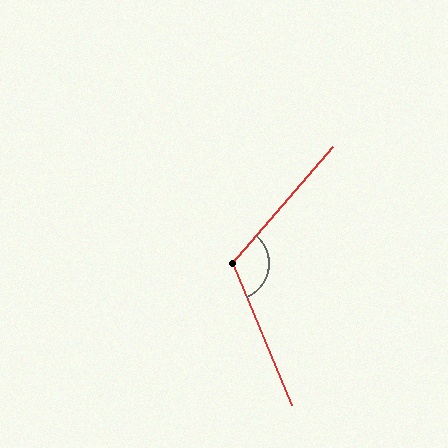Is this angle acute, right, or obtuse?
It is obtuse.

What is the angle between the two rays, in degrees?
Approximately 117 degrees.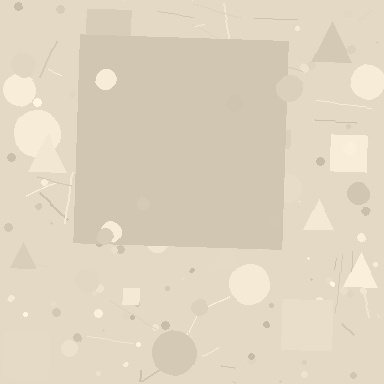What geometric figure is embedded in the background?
A square is embedded in the background.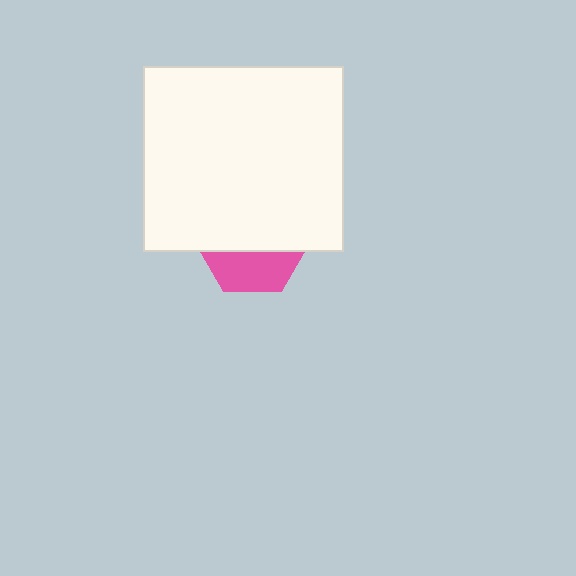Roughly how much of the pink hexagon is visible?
A small part of it is visible (roughly 37%).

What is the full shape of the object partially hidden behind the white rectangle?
The partially hidden object is a pink hexagon.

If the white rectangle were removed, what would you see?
You would see the complete pink hexagon.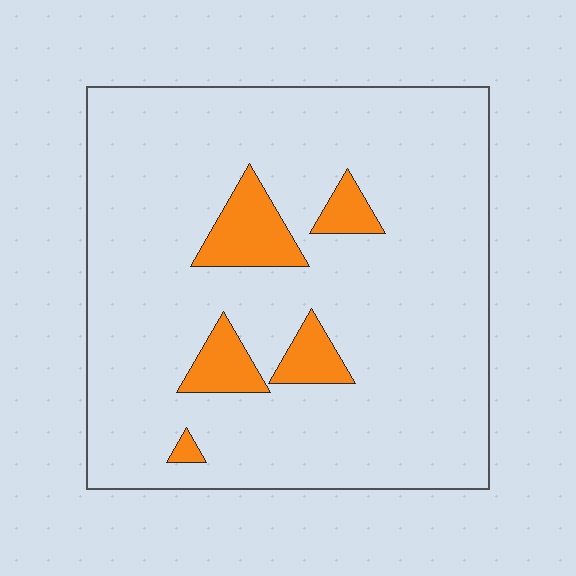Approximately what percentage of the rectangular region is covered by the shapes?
Approximately 10%.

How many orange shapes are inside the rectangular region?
5.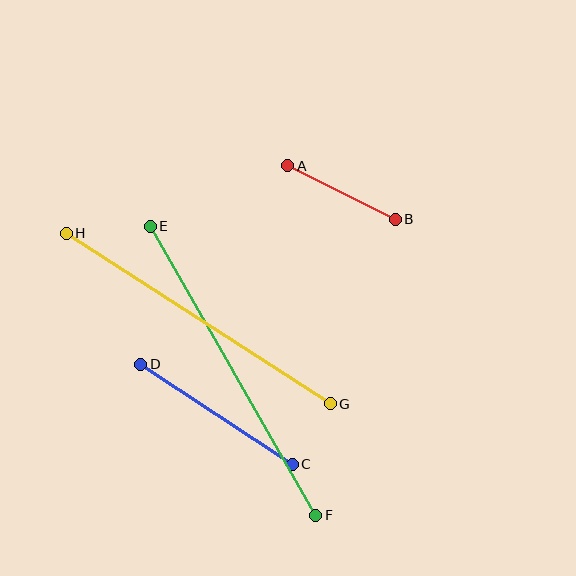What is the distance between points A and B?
The distance is approximately 120 pixels.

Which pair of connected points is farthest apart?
Points E and F are farthest apart.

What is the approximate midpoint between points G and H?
The midpoint is at approximately (198, 318) pixels.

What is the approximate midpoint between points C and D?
The midpoint is at approximately (216, 414) pixels.